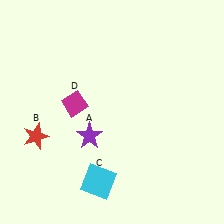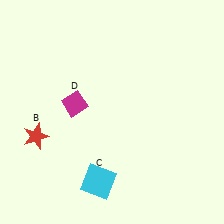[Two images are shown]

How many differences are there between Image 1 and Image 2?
There is 1 difference between the two images.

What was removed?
The purple star (A) was removed in Image 2.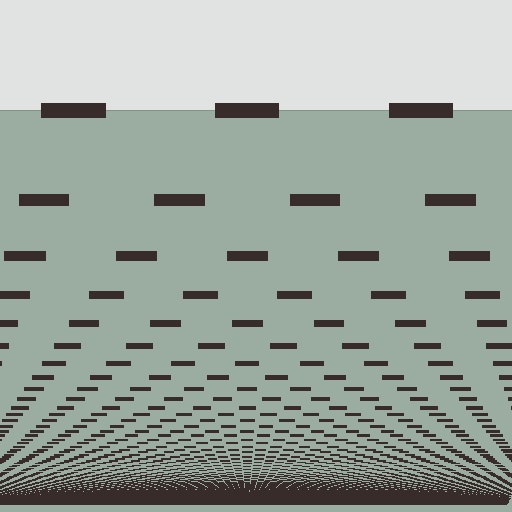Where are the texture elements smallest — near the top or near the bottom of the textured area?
Near the bottom.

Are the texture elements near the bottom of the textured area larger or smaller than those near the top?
Smaller. The gradient is inverted — elements near the bottom are smaller and denser.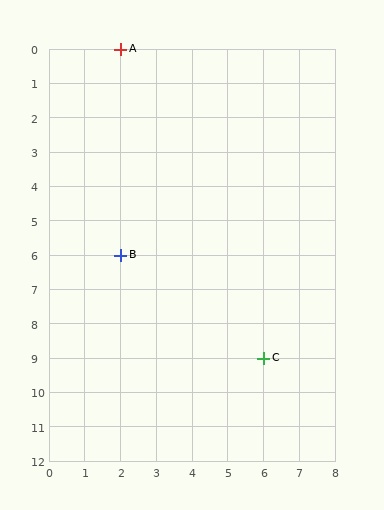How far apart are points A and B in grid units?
Points A and B are 6 rows apart.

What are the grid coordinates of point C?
Point C is at grid coordinates (6, 9).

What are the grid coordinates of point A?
Point A is at grid coordinates (2, 0).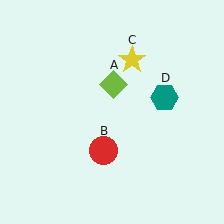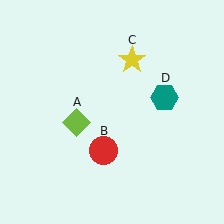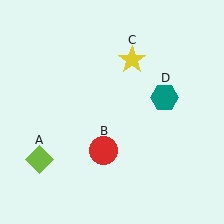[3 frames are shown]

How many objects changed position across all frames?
1 object changed position: lime diamond (object A).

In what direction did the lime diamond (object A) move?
The lime diamond (object A) moved down and to the left.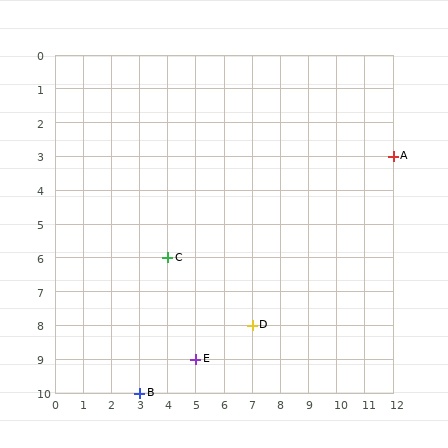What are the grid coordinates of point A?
Point A is at grid coordinates (12, 3).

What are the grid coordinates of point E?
Point E is at grid coordinates (5, 9).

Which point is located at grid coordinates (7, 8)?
Point D is at (7, 8).